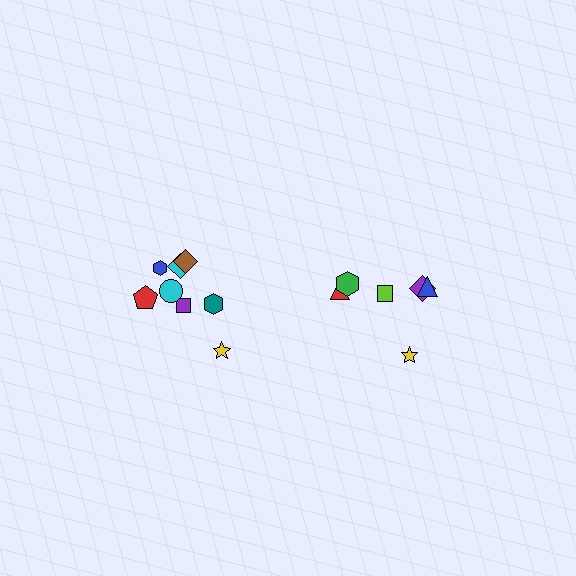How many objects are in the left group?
There are 8 objects.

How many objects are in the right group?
There are 6 objects.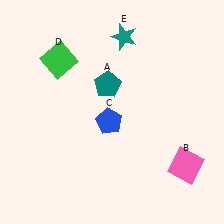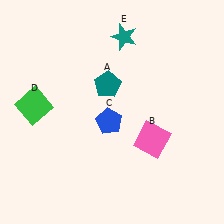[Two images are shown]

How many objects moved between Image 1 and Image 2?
2 objects moved between the two images.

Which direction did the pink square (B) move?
The pink square (B) moved left.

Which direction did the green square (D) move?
The green square (D) moved down.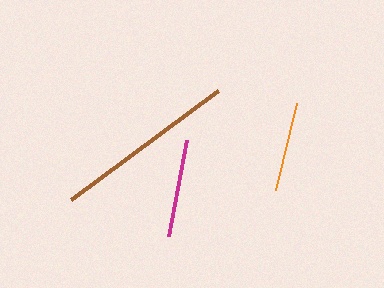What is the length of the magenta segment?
The magenta segment is approximately 98 pixels long.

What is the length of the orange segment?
The orange segment is approximately 90 pixels long.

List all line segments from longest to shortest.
From longest to shortest: brown, magenta, orange.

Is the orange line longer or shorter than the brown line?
The brown line is longer than the orange line.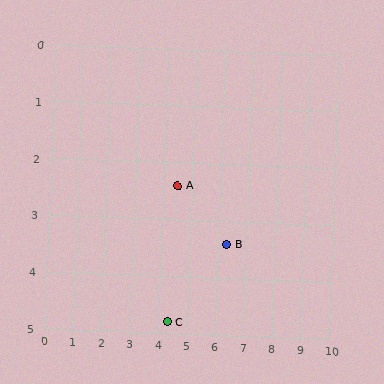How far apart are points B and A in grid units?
Points B and A are about 2.1 grid units apart.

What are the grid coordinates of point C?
Point C is at approximately (4.3, 4.8).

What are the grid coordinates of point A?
Point A is at approximately (4.5, 2.4).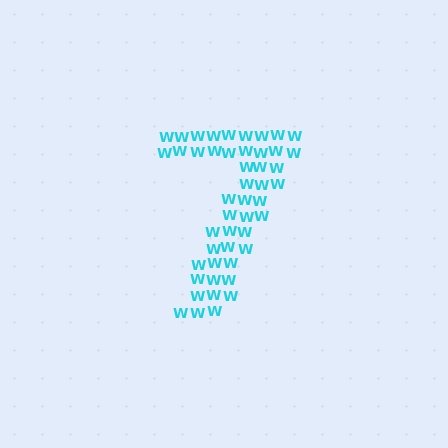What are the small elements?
The small elements are letter W's.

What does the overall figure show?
The overall figure shows the digit 7.